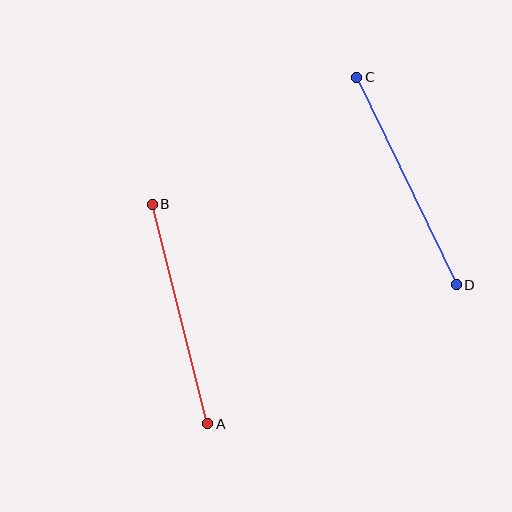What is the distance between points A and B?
The distance is approximately 226 pixels.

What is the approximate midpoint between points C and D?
The midpoint is at approximately (406, 181) pixels.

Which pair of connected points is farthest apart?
Points C and D are farthest apart.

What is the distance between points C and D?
The distance is approximately 230 pixels.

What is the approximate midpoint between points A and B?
The midpoint is at approximately (180, 314) pixels.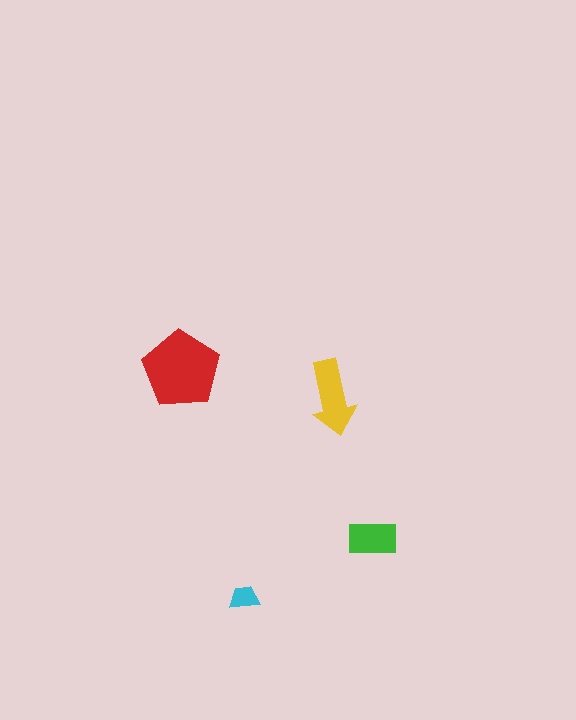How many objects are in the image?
There are 4 objects in the image.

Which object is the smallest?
The cyan trapezoid.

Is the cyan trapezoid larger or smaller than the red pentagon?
Smaller.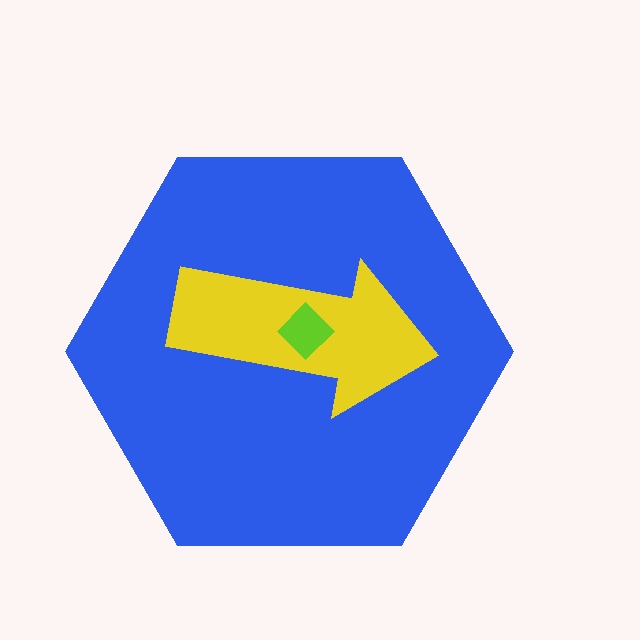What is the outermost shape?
The blue hexagon.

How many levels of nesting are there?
3.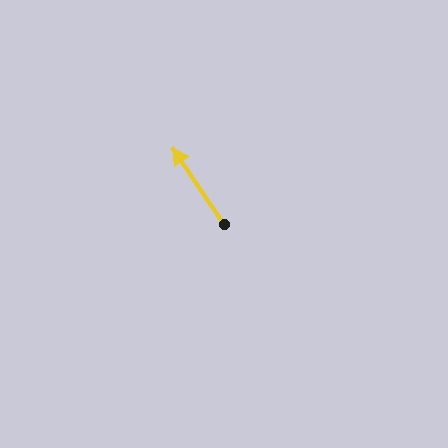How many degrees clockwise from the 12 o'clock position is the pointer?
Approximately 326 degrees.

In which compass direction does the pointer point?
Northwest.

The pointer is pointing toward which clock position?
Roughly 11 o'clock.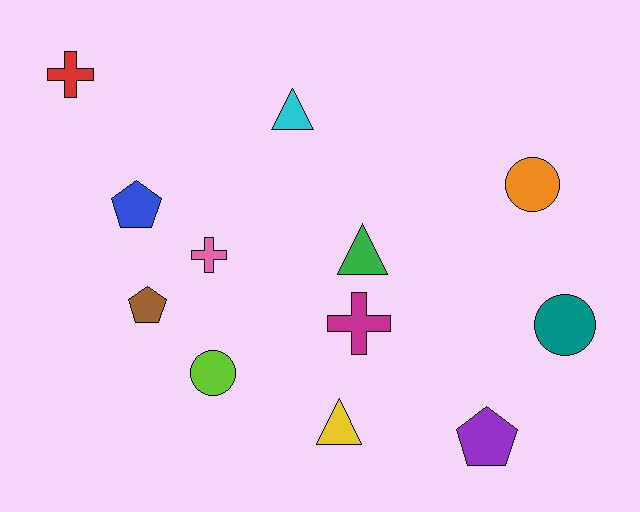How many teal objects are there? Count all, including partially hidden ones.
There is 1 teal object.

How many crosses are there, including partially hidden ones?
There are 3 crosses.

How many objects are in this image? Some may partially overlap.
There are 12 objects.